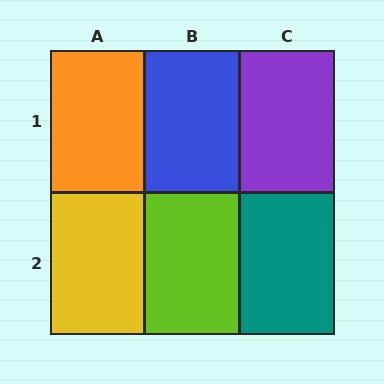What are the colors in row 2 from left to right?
Yellow, lime, teal.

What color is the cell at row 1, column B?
Blue.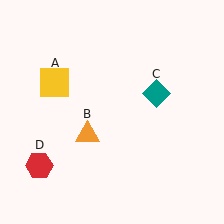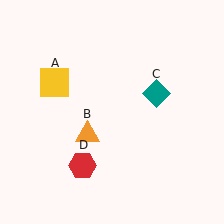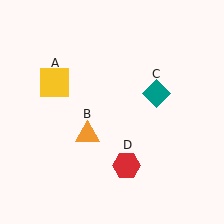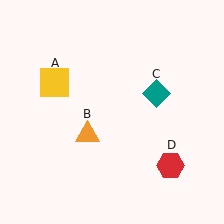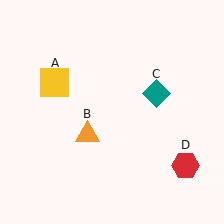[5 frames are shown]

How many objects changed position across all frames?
1 object changed position: red hexagon (object D).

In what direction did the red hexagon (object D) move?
The red hexagon (object D) moved right.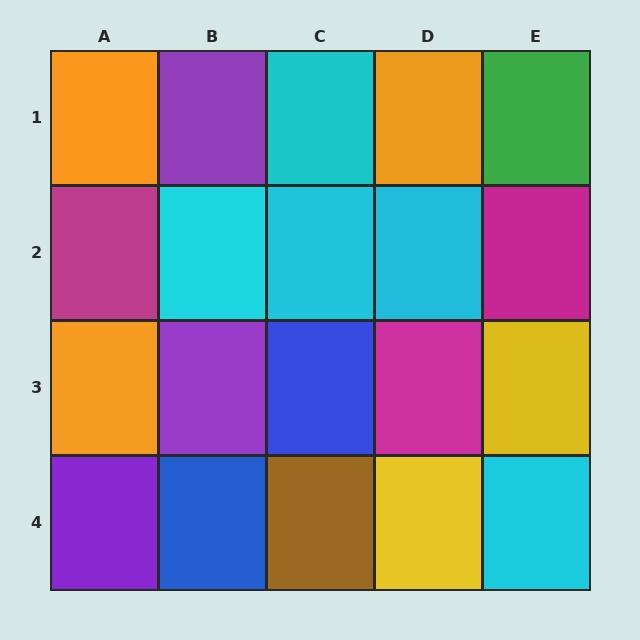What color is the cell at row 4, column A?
Purple.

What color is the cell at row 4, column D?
Yellow.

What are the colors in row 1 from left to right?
Orange, purple, cyan, orange, green.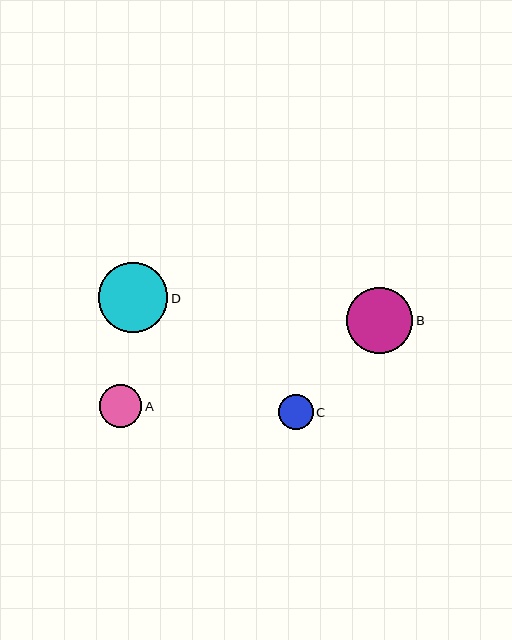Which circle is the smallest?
Circle C is the smallest with a size of approximately 35 pixels.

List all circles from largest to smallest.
From largest to smallest: D, B, A, C.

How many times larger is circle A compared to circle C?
Circle A is approximately 1.2 times the size of circle C.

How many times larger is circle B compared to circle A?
Circle B is approximately 1.5 times the size of circle A.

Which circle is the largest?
Circle D is the largest with a size of approximately 70 pixels.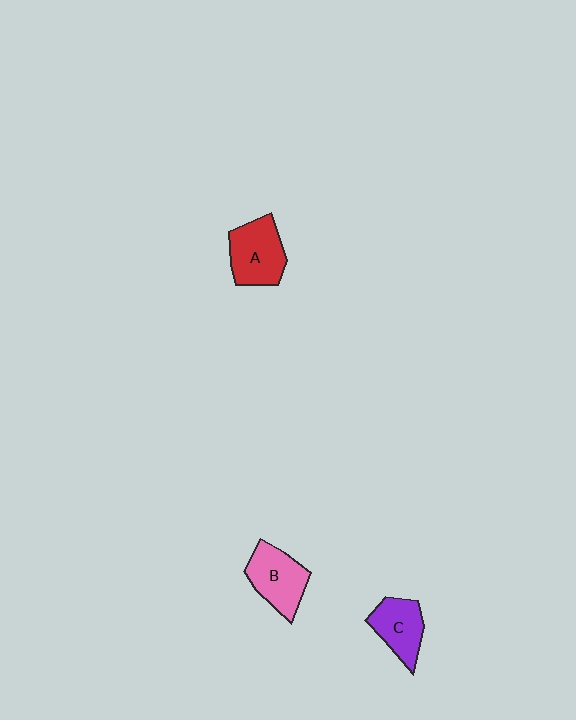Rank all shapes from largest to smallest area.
From largest to smallest: A (red), B (pink), C (purple).